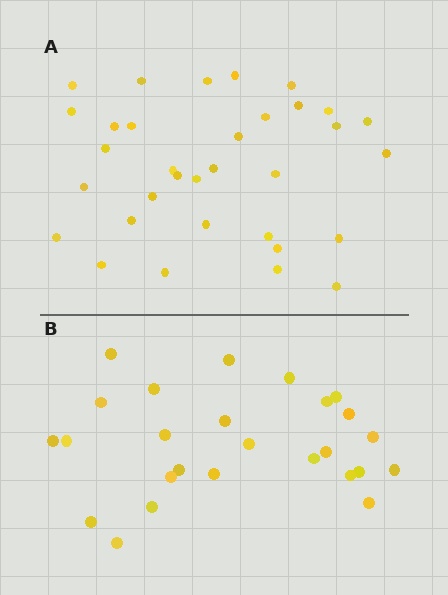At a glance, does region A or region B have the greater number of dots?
Region A (the top region) has more dots.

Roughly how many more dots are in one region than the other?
Region A has roughly 8 or so more dots than region B.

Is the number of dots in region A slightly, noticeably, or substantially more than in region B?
Region A has noticeably more, but not dramatically so. The ratio is roughly 1.3 to 1.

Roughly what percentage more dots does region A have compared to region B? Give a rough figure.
About 25% more.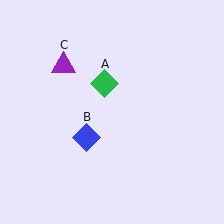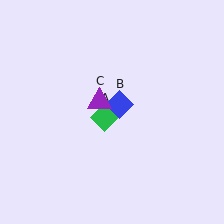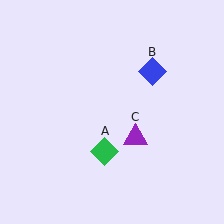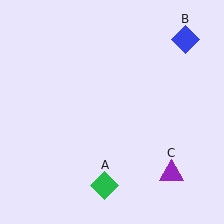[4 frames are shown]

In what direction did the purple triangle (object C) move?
The purple triangle (object C) moved down and to the right.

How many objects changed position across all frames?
3 objects changed position: green diamond (object A), blue diamond (object B), purple triangle (object C).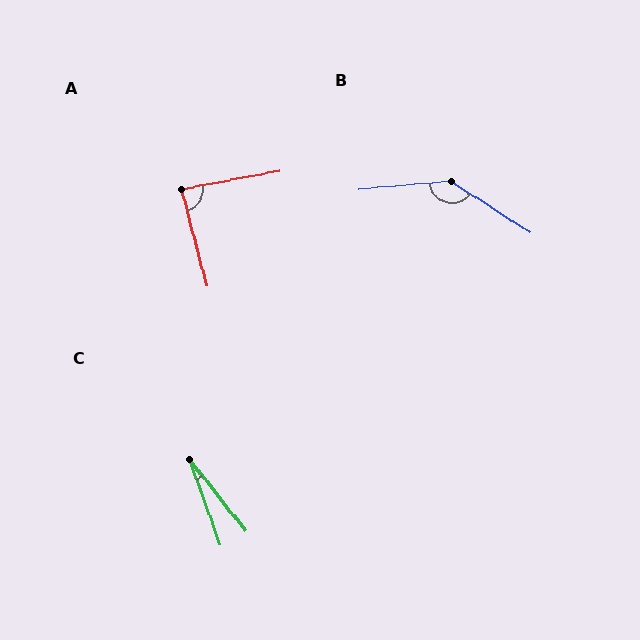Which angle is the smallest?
C, at approximately 18 degrees.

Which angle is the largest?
B, at approximately 142 degrees.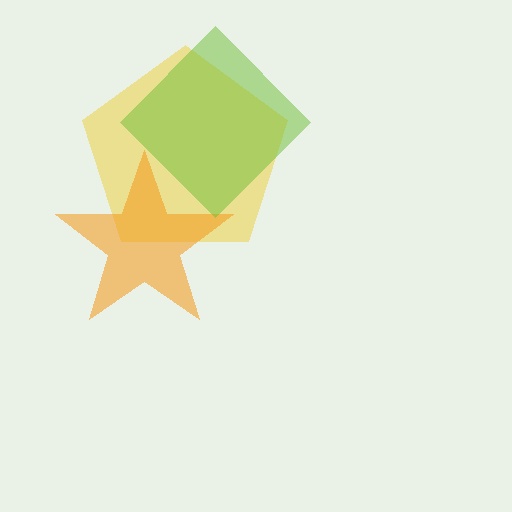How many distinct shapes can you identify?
There are 3 distinct shapes: a yellow pentagon, an orange star, a lime diamond.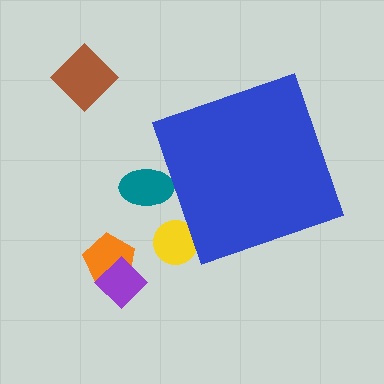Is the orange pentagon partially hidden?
No, the orange pentagon is fully visible.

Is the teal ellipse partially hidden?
Yes, the teal ellipse is partially hidden behind the blue diamond.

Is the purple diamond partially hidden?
No, the purple diamond is fully visible.